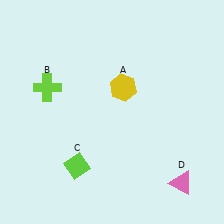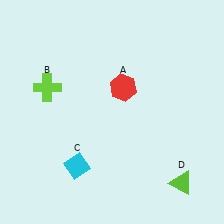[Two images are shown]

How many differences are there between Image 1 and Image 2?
There are 3 differences between the two images.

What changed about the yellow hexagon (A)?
In Image 1, A is yellow. In Image 2, it changed to red.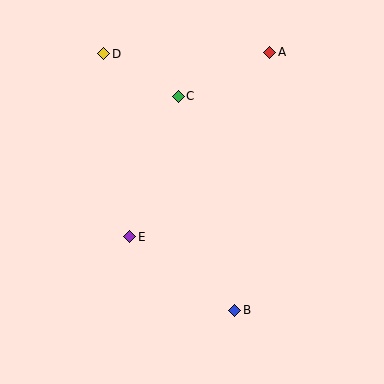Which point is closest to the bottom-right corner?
Point B is closest to the bottom-right corner.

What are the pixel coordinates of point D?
Point D is at (104, 54).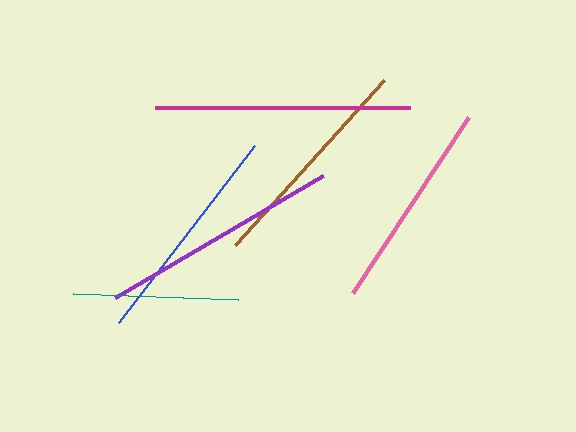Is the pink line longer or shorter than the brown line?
The brown line is longer than the pink line.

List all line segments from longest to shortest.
From longest to shortest: magenta, purple, blue, brown, pink, teal.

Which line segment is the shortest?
The teal line is the shortest at approximately 165 pixels.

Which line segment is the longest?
The magenta line is the longest at approximately 256 pixels.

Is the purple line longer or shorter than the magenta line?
The magenta line is longer than the purple line.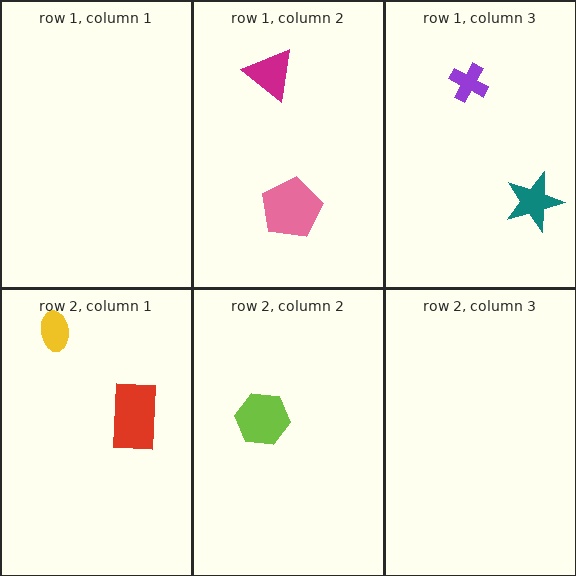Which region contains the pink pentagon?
The row 1, column 2 region.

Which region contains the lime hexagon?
The row 2, column 2 region.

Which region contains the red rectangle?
The row 2, column 1 region.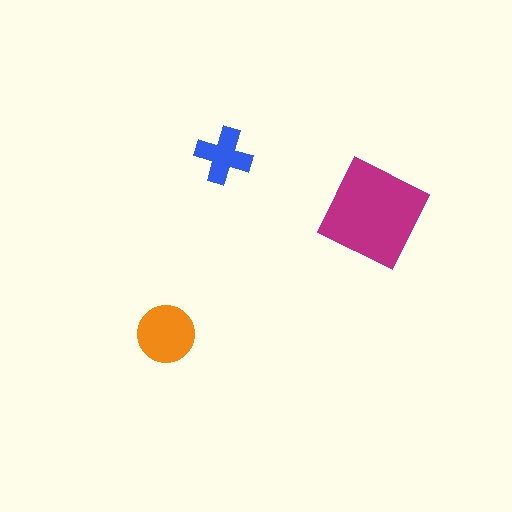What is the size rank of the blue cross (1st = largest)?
3rd.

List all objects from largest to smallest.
The magenta diamond, the orange circle, the blue cross.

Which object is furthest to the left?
The orange circle is leftmost.